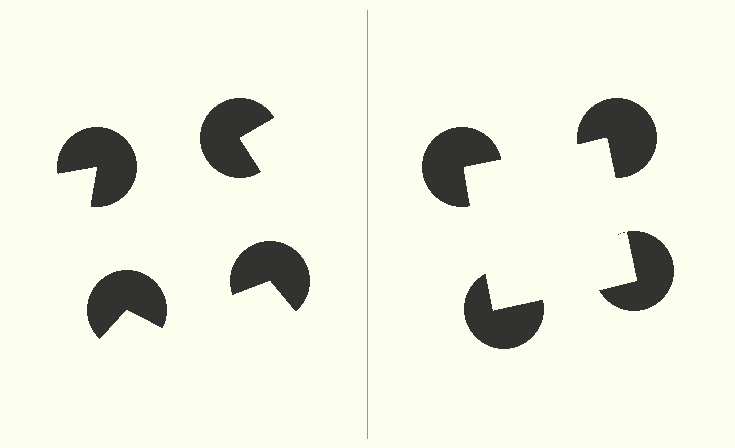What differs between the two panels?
The pac-man discs are positioned identically on both sides; only the wedge orientations differ. On the right they align to a square; on the left they are misaligned.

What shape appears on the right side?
An illusory square.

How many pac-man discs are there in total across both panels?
8 — 4 on each side.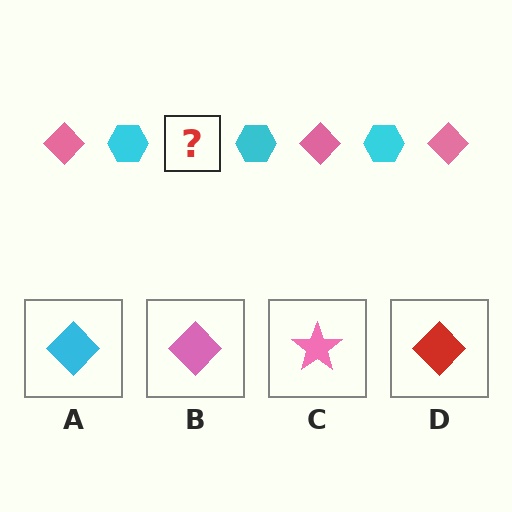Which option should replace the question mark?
Option B.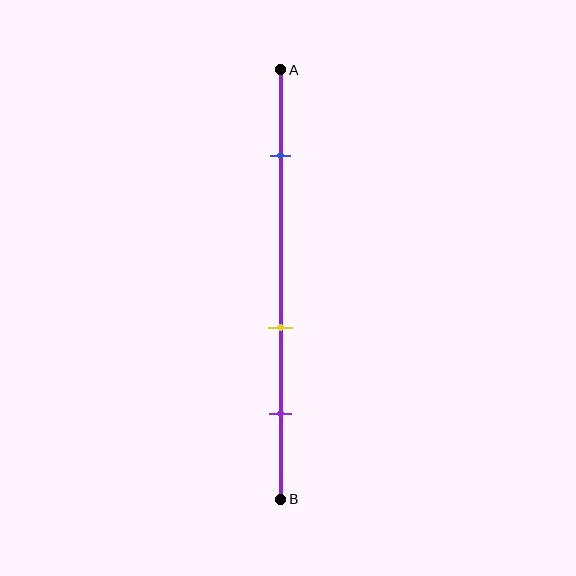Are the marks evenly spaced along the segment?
No, the marks are not evenly spaced.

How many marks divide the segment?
There are 3 marks dividing the segment.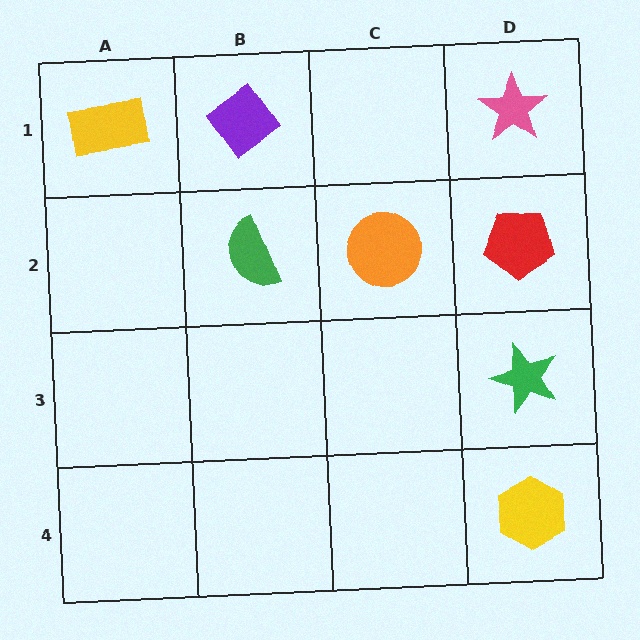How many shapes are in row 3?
1 shape.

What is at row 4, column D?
A yellow hexagon.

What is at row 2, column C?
An orange circle.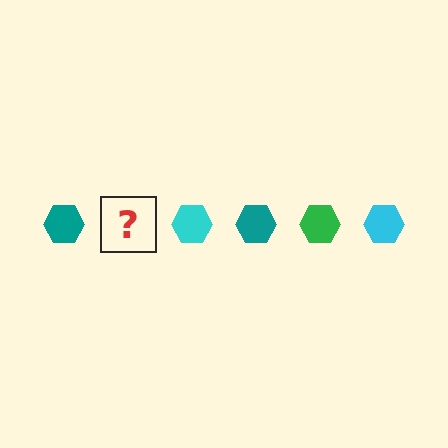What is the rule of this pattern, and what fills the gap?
The rule is that the pattern cycles through teal, green, cyan hexagons. The gap should be filled with a green hexagon.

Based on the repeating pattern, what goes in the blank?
The blank should be a green hexagon.